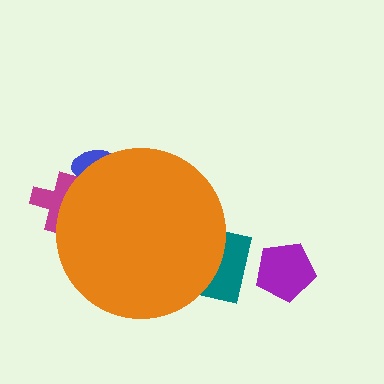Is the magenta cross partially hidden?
Yes, the magenta cross is partially hidden behind the orange circle.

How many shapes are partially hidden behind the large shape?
3 shapes are partially hidden.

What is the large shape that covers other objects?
An orange circle.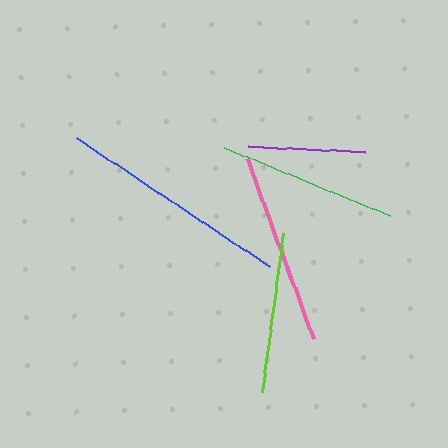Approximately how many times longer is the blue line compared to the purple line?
The blue line is approximately 2.0 times the length of the purple line.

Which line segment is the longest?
The blue line is the longest at approximately 232 pixels.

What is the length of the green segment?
The green segment is approximately 179 pixels long.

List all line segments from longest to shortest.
From longest to shortest: blue, pink, green, lime, purple.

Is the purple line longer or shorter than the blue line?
The blue line is longer than the purple line.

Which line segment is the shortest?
The purple line is the shortest at approximately 117 pixels.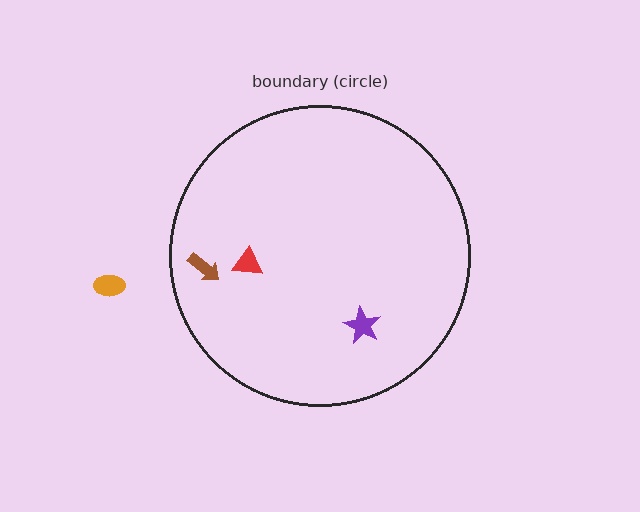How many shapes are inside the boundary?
3 inside, 1 outside.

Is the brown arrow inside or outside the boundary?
Inside.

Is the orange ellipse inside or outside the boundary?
Outside.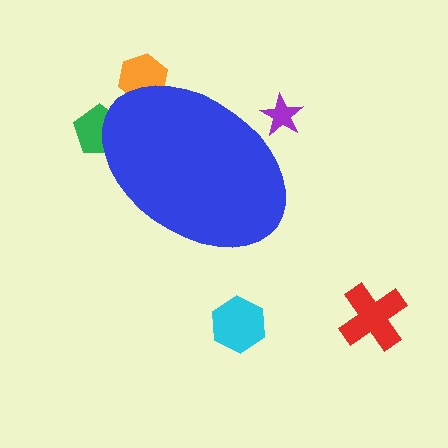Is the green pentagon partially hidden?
Yes, the green pentagon is partially hidden behind the blue ellipse.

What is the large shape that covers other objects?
A blue ellipse.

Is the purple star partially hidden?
Yes, the purple star is partially hidden behind the blue ellipse.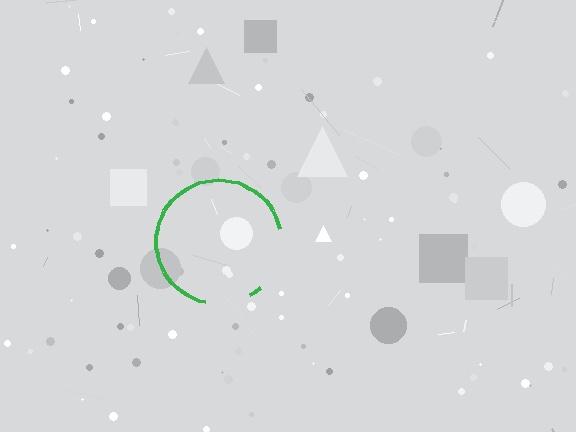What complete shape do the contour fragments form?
The contour fragments form a circle.